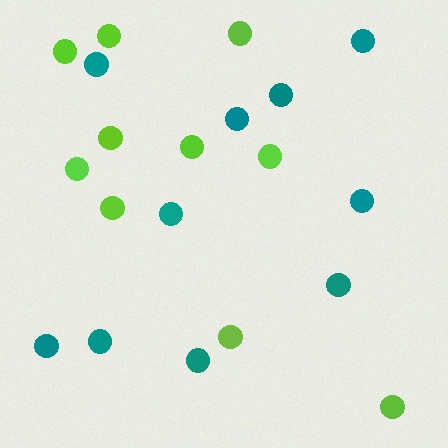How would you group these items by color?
There are 2 groups: one group of teal circles (10) and one group of lime circles (10).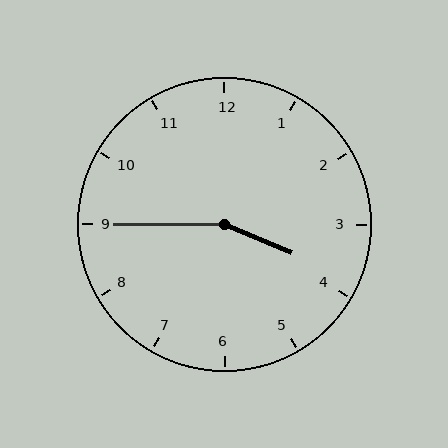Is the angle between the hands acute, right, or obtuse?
It is obtuse.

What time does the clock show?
3:45.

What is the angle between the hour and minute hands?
Approximately 158 degrees.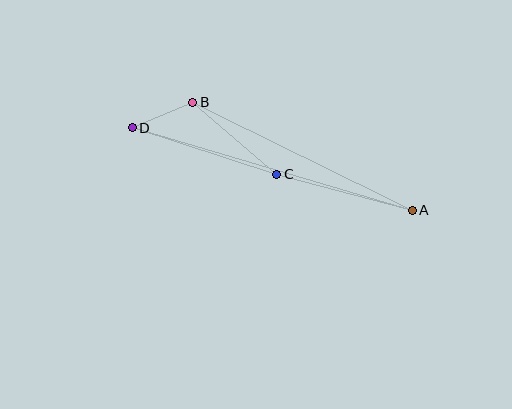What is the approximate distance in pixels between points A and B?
The distance between A and B is approximately 244 pixels.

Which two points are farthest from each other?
Points A and D are farthest from each other.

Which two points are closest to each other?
Points B and D are closest to each other.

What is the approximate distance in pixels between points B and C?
The distance between B and C is approximately 110 pixels.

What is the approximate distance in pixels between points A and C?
The distance between A and C is approximately 140 pixels.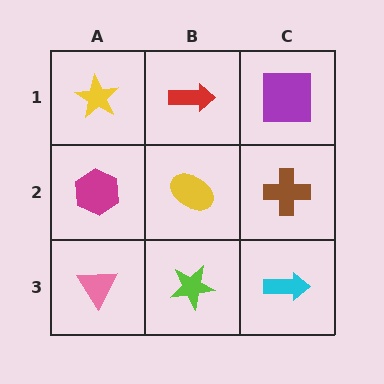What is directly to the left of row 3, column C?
A lime star.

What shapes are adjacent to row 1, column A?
A magenta hexagon (row 2, column A), a red arrow (row 1, column B).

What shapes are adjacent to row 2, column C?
A purple square (row 1, column C), a cyan arrow (row 3, column C), a yellow ellipse (row 2, column B).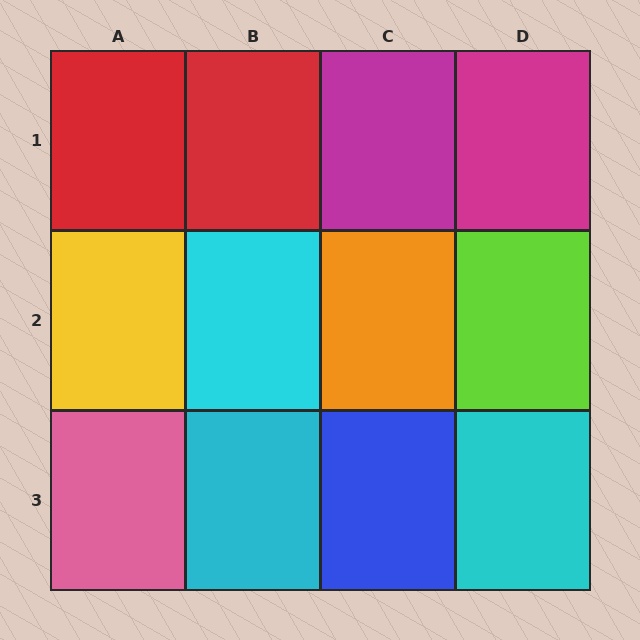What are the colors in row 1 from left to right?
Red, red, magenta, magenta.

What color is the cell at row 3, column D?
Cyan.